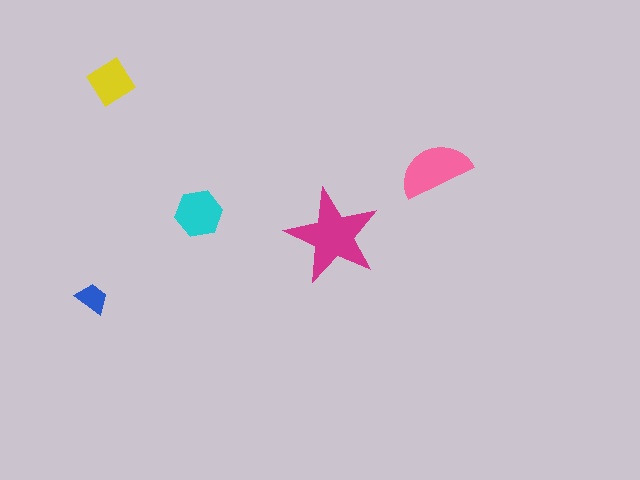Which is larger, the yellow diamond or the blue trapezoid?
The yellow diamond.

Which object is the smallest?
The blue trapezoid.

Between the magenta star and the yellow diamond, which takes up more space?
The magenta star.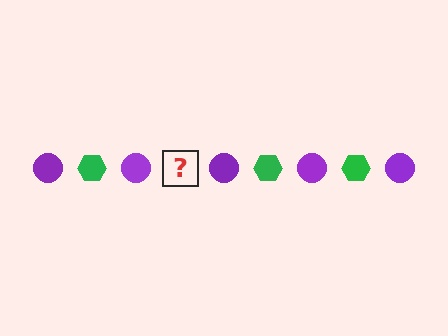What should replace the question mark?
The question mark should be replaced with a green hexagon.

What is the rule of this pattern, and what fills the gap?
The rule is that the pattern alternates between purple circle and green hexagon. The gap should be filled with a green hexagon.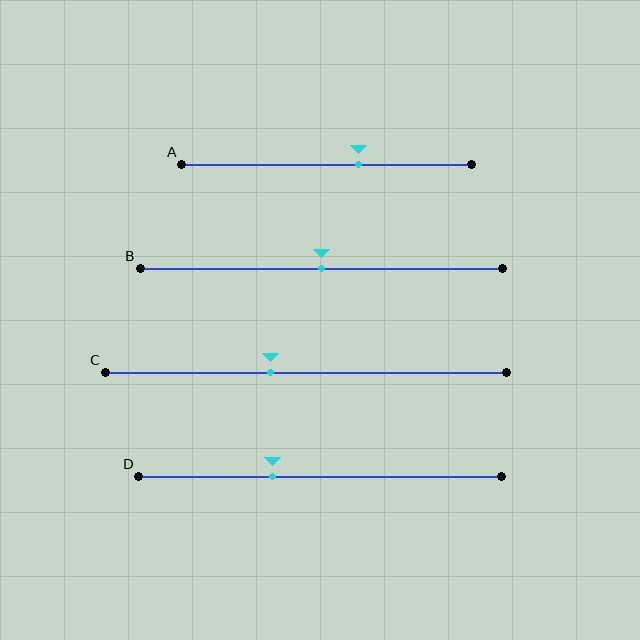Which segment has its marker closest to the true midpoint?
Segment B has its marker closest to the true midpoint.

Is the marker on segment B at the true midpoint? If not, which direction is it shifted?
Yes, the marker on segment B is at the true midpoint.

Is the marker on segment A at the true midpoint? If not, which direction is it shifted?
No, the marker on segment A is shifted to the right by about 11% of the segment length.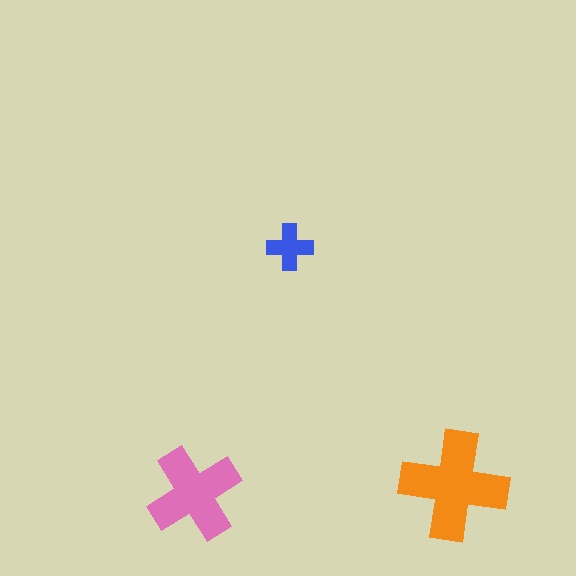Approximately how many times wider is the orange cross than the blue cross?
About 2.5 times wider.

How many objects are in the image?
There are 3 objects in the image.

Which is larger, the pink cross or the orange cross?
The orange one.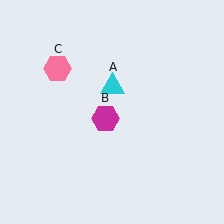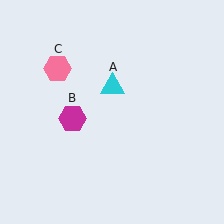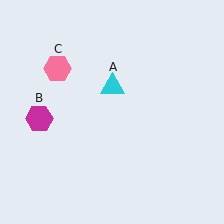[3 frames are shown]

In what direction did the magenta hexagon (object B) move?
The magenta hexagon (object B) moved left.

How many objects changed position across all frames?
1 object changed position: magenta hexagon (object B).